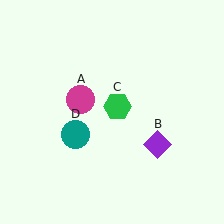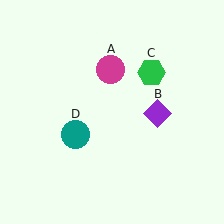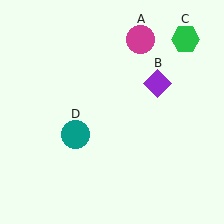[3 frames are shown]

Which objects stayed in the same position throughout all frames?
Teal circle (object D) remained stationary.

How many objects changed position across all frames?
3 objects changed position: magenta circle (object A), purple diamond (object B), green hexagon (object C).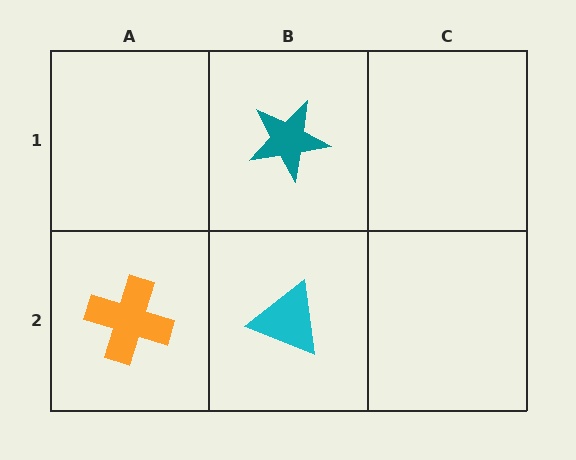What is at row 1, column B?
A teal star.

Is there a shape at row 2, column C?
No, that cell is empty.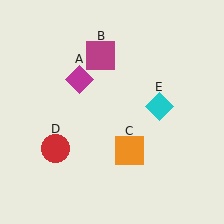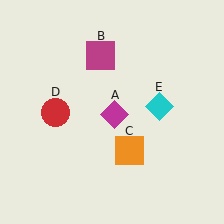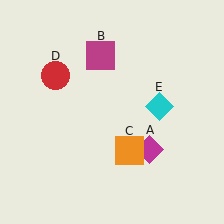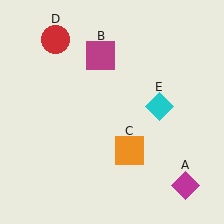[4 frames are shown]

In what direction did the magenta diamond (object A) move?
The magenta diamond (object A) moved down and to the right.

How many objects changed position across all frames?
2 objects changed position: magenta diamond (object A), red circle (object D).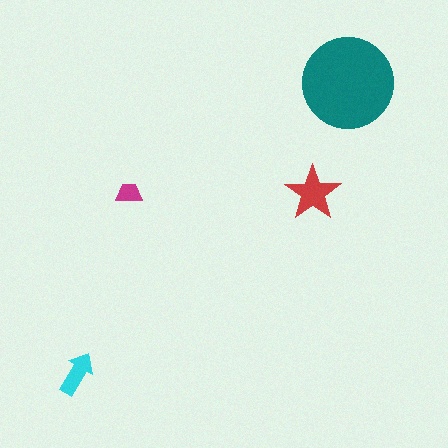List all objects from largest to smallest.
The teal circle, the red star, the cyan arrow, the magenta trapezoid.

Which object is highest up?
The teal circle is topmost.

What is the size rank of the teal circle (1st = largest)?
1st.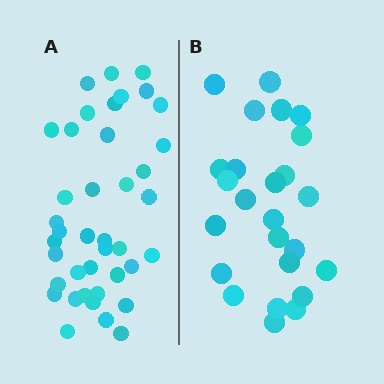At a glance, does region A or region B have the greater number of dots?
Region A (the left region) has more dots.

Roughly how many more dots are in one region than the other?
Region A has approximately 15 more dots than region B.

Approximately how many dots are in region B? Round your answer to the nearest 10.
About 20 dots. (The exact count is 25, which rounds to 20.)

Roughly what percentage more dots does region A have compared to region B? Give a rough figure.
About 60% more.